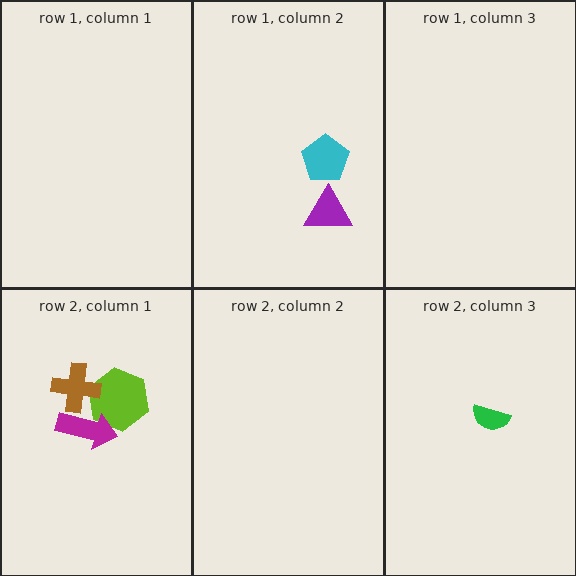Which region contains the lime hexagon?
The row 2, column 1 region.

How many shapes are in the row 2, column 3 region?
1.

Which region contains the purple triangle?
The row 1, column 2 region.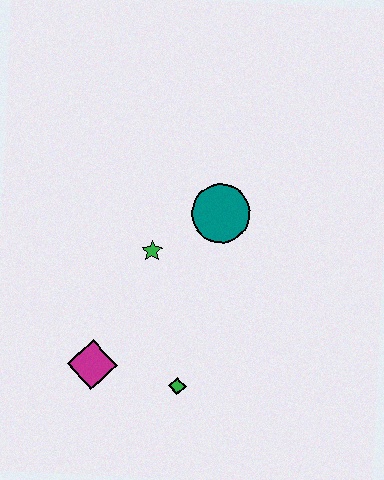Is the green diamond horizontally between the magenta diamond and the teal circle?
Yes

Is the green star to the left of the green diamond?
Yes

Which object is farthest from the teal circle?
The magenta diamond is farthest from the teal circle.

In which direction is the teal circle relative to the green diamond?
The teal circle is above the green diamond.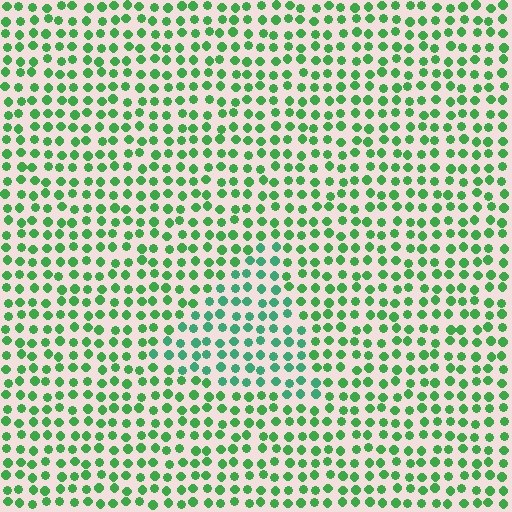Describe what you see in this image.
The image is filled with small green elements in a uniform arrangement. A triangle-shaped region is visible where the elements are tinted to a slightly different hue, forming a subtle color boundary.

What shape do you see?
I see a triangle.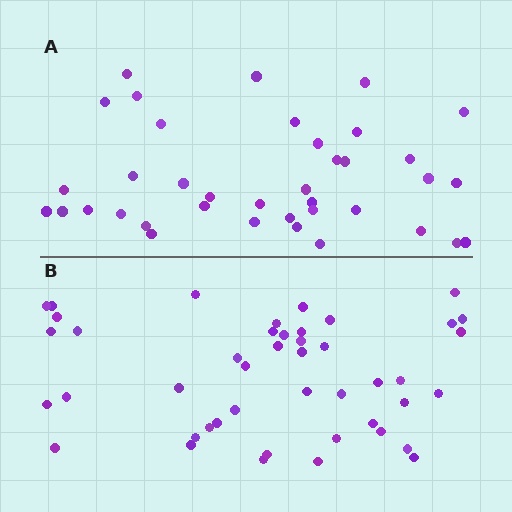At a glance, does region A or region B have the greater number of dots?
Region B (the bottom region) has more dots.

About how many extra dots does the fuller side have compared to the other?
Region B has roughly 8 or so more dots than region A.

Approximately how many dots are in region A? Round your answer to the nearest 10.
About 40 dots. (The exact count is 38, which rounds to 40.)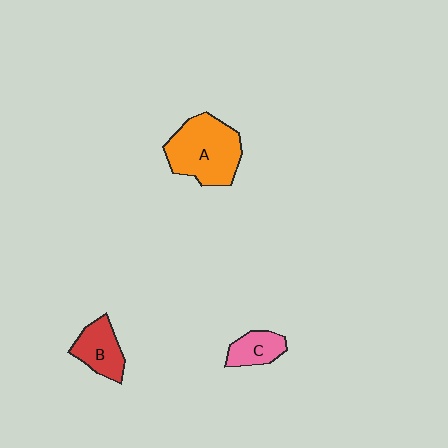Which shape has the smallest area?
Shape C (pink).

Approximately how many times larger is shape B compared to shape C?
Approximately 1.3 times.